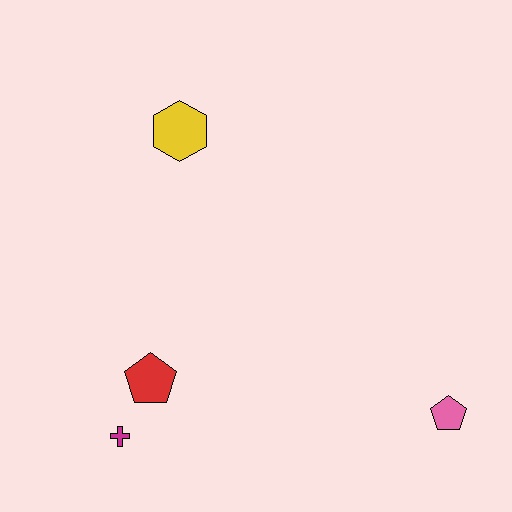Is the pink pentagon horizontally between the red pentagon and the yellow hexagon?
No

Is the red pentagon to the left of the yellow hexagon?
Yes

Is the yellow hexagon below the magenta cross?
No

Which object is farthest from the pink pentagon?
The yellow hexagon is farthest from the pink pentagon.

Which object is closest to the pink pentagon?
The red pentagon is closest to the pink pentagon.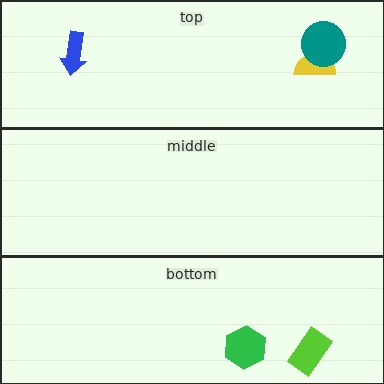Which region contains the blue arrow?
The top region.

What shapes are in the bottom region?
The lime rectangle, the green hexagon.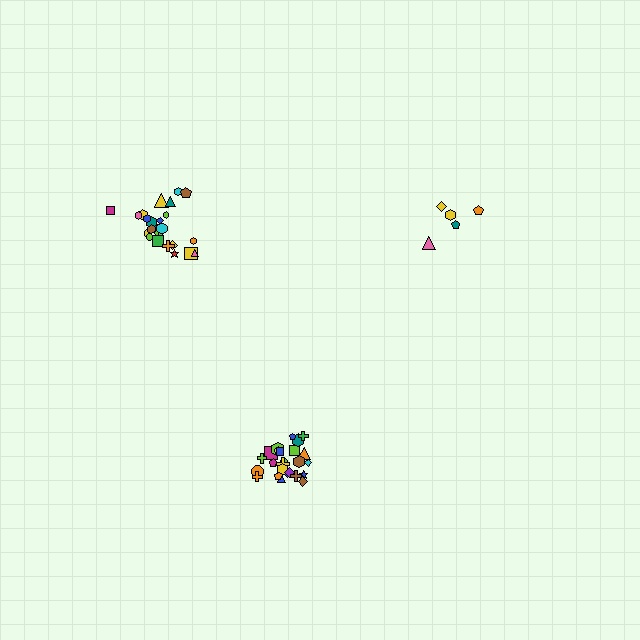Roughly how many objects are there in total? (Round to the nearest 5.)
Roughly 55 objects in total.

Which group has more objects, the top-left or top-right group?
The top-left group.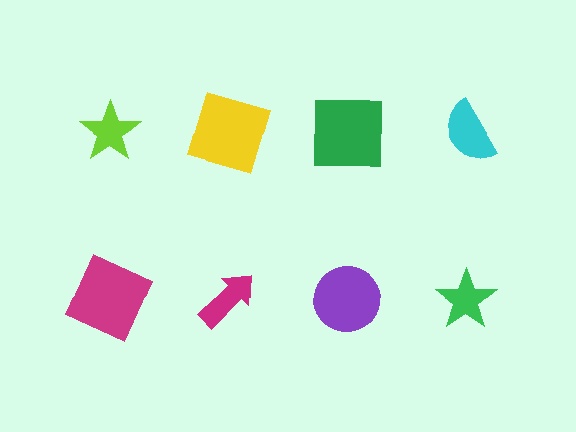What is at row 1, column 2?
A yellow square.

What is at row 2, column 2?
A magenta arrow.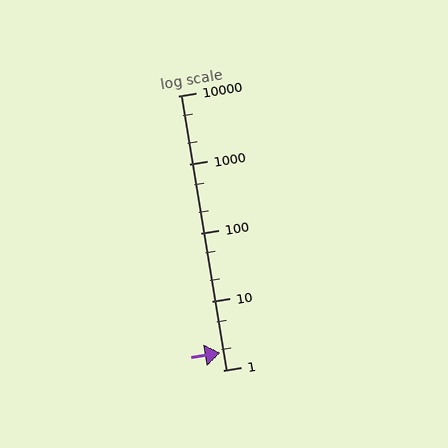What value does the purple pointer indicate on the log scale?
The pointer indicates approximately 1.8.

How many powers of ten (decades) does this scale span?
The scale spans 4 decades, from 1 to 10000.